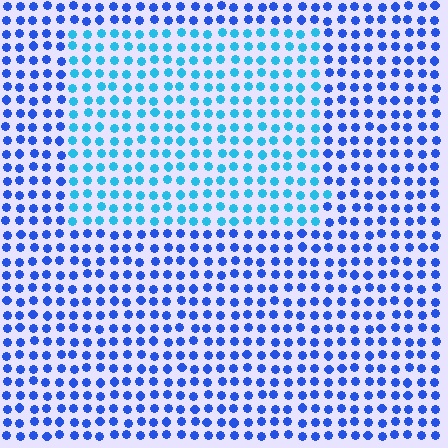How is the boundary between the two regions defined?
The boundary is defined purely by a slight shift in hue (about 34 degrees). Spacing, size, and orientation are identical on both sides.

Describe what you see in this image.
The image is filled with small blue elements in a uniform arrangement. A rectangle-shaped region is visible where the elements are tinted to a slightly different hue, forming a subtle color boundary.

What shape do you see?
I see a rectangle.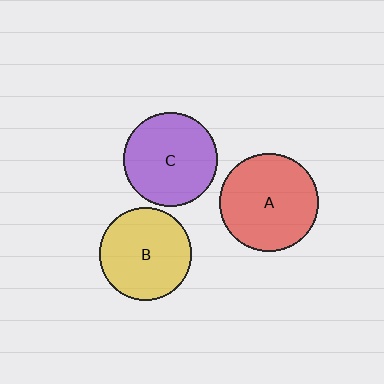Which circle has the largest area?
Circle A (red).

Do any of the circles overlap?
No, none of the circles overlap.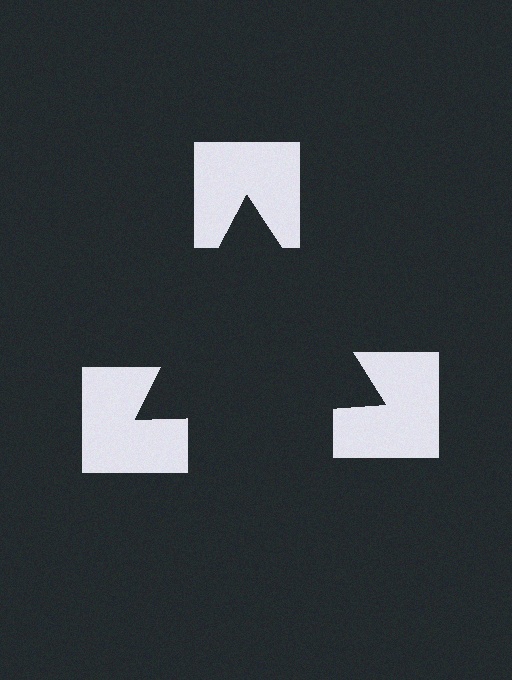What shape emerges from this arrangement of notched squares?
An illusory triangle — its edges are inferred from the aligned wedge cuts in the notched squares, not physically drawn.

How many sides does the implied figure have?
3 sides.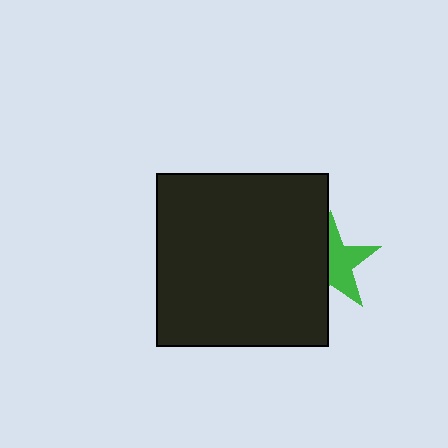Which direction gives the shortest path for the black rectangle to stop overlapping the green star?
Moving left gives the shortest separation.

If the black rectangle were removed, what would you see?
You would see the complete green star.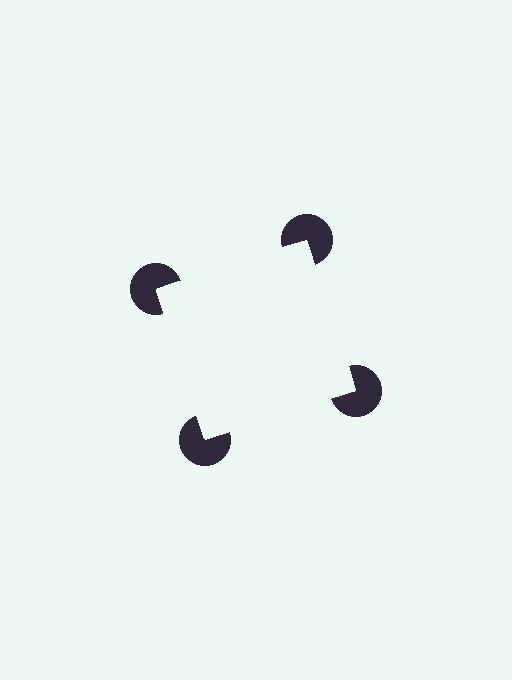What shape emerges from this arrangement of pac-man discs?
An illusory square — its edges are inferred from the aligned wedge cuts in the pac-man discs, not physically drawn.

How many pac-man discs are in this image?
There are 4 — one at each vertex of the illusory square.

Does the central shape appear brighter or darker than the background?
It typically appears slightly brighter than the background, even though no actual brightness change is drawn.